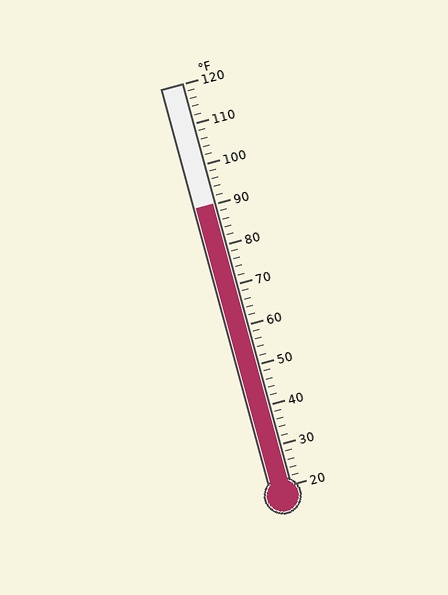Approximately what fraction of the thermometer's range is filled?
The thermometer is filled to approximately 70% of its range.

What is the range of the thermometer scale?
The thermometer scale ranges from 20°F to 120°F.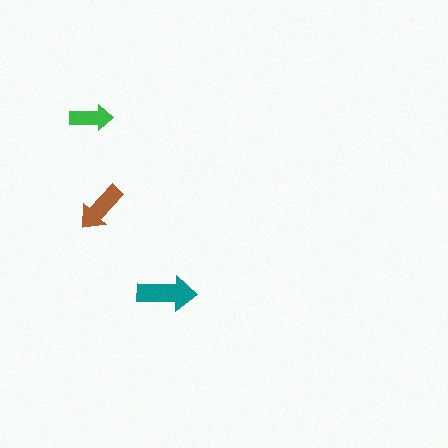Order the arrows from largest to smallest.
the teal one, the brown one, the green one.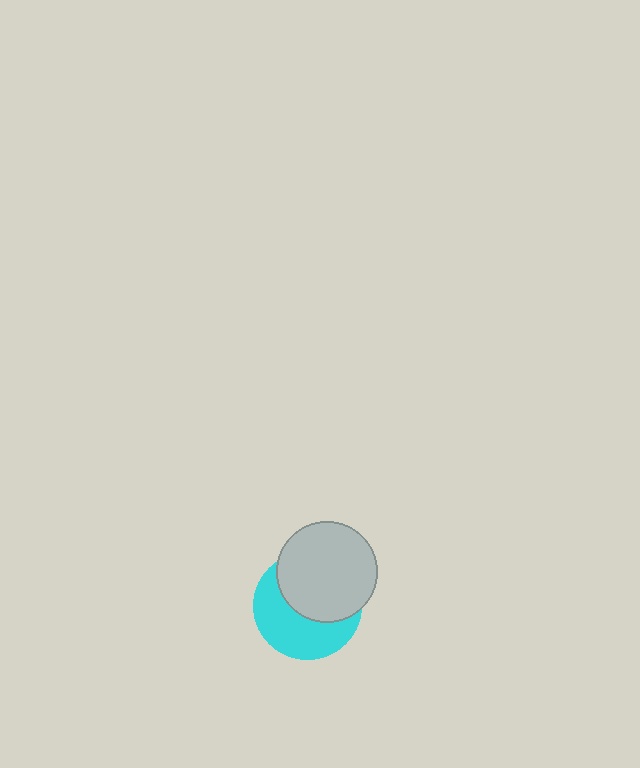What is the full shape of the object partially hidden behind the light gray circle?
The partially hidden object is a cyan circle.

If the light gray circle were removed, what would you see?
You would see the complete cyan circle.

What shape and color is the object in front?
The object in front is a light gray circle.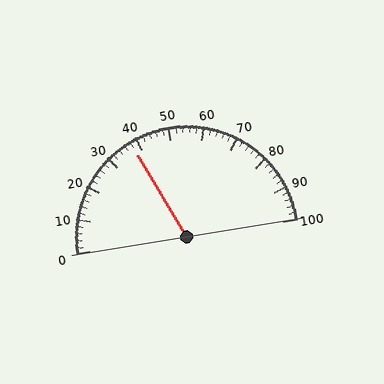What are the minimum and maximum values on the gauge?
The gauge ranges from 0 to 100.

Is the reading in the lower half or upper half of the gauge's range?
The reading is in the lower half of the range (0 to 100).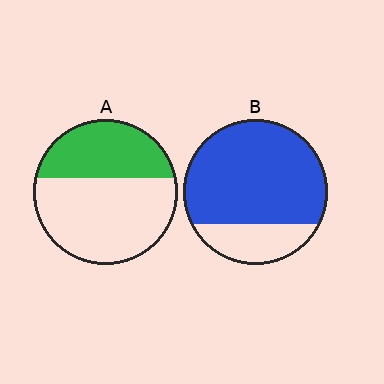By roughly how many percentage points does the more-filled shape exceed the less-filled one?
By roughly 40 percentage points (B over A).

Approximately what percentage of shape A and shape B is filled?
A is approximately 40% and B is approximately 75%.